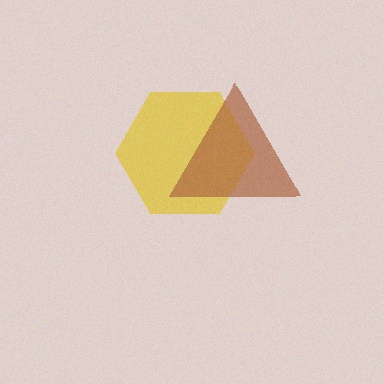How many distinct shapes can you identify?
There are 2 distinct shapes: a yellow hexagon, a brown triangle.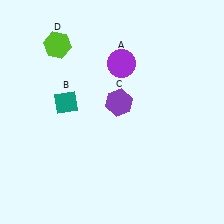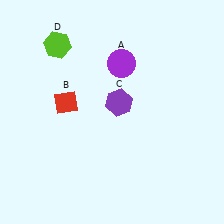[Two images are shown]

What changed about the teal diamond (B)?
In Image 1, B is teal. In Image 2, it changed to red.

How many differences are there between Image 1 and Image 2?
There is 1 difference between the two images.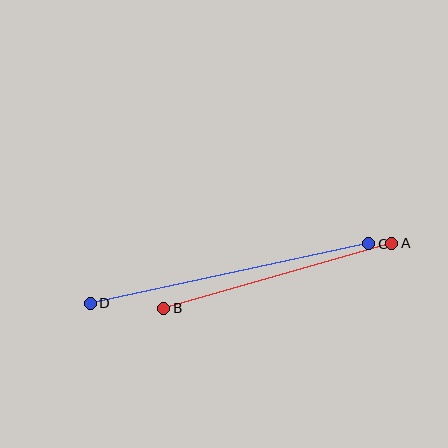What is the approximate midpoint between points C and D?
The midpoint is at approximately (229, 274) pixels.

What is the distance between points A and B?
The distance is approximately 237 pixels.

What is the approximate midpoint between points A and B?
The midpoint is at approximately (278, 276) pixels.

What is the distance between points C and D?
The distance is approximately 285 pixels.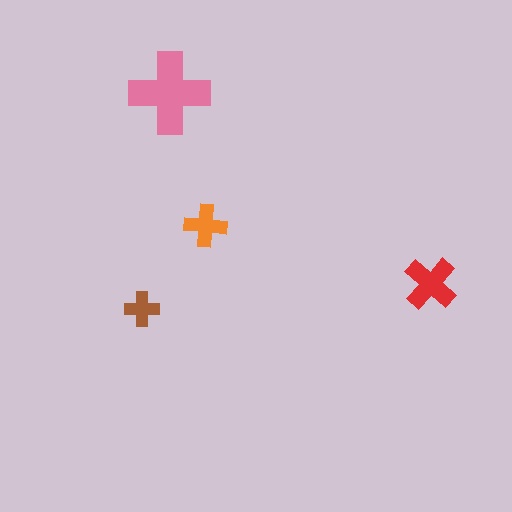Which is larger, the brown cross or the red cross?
The red one.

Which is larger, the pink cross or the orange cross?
The pink one.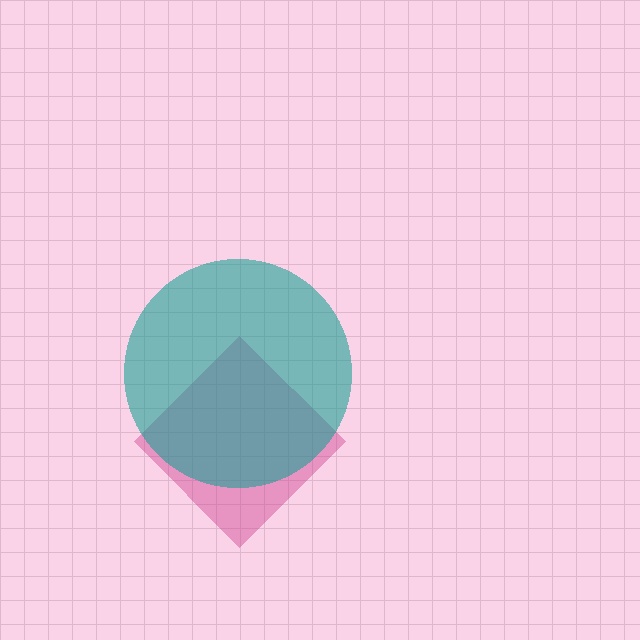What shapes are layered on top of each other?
The layered shapes are: a magenta diamond, a teal circle.